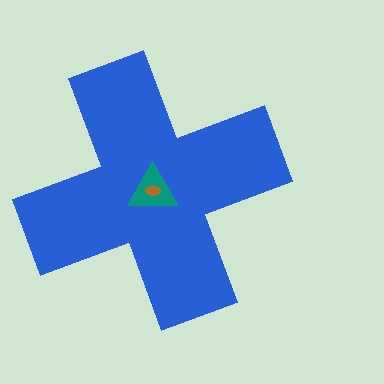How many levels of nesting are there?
3.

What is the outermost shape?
The blue cross.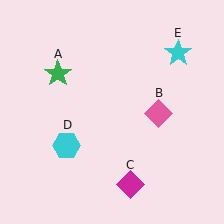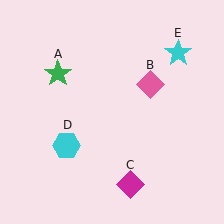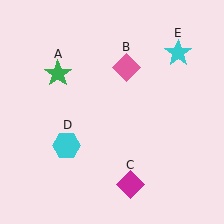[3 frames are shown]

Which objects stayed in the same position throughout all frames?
Green star (object A) and magenta diamond (object C) and cyan hexagon (object D) and cyan star (object E) remained stationary.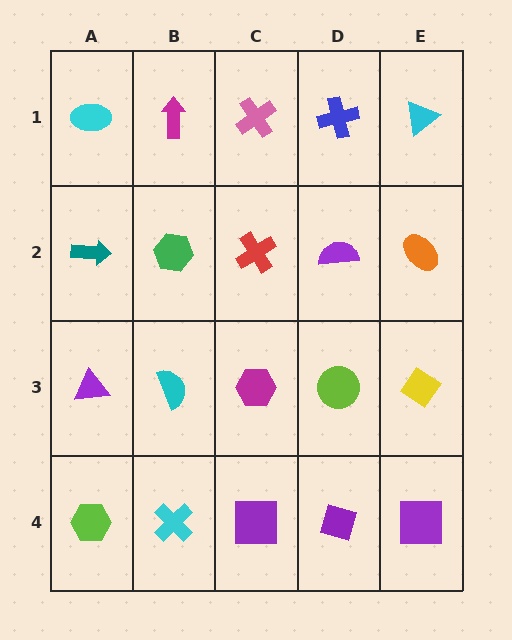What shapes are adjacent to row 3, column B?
A green hexagon (row 2, column B), a cyan cross (row 4, column B), a purple triangle (row 3, column A), a magenta hexagon (row 3, column C).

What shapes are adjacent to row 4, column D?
A lime circle (row 3, column D), a purple square (row 4, column C), a purple square (row 4, column E).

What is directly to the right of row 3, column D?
A yellow diamond.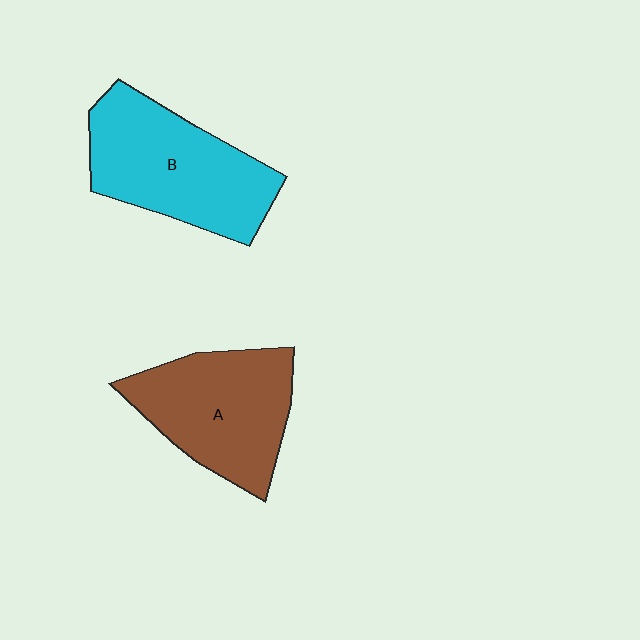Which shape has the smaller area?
Shape A (brown).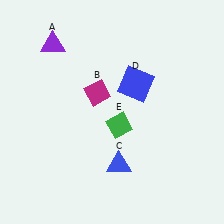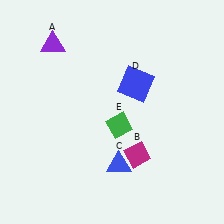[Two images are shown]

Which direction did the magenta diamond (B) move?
The magenta diamond (B) moved down.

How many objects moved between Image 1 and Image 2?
1 object moved between the two images.